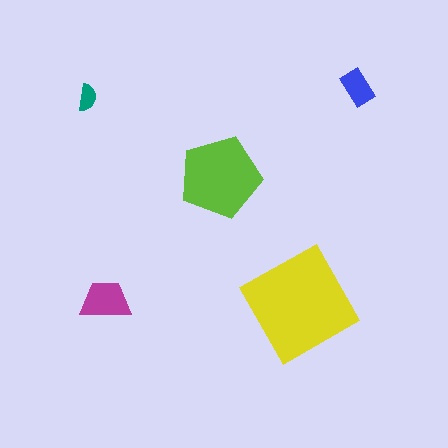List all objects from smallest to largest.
The teal semicircle, the blue rectangle, the magenta trapezoid, the lime pentagon, the yellow diamond.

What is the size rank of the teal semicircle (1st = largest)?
5th.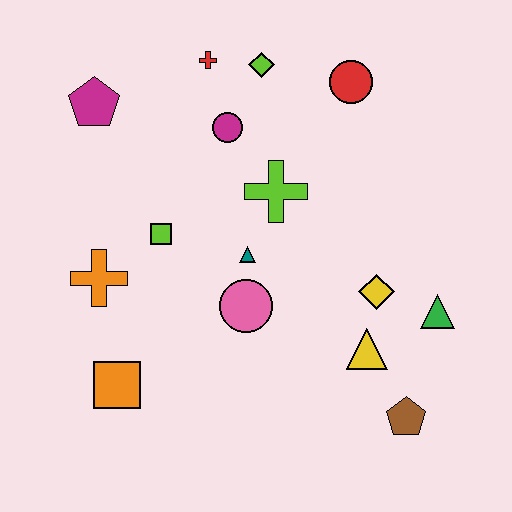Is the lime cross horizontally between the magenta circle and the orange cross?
No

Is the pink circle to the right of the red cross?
Yes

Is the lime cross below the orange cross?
No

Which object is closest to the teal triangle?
The pink circle is closest to the teal triangle.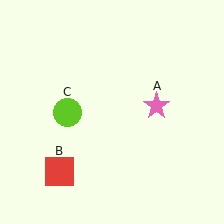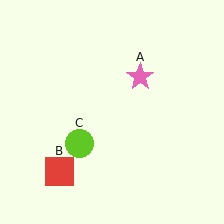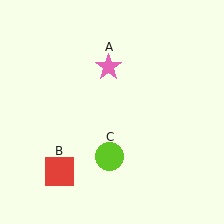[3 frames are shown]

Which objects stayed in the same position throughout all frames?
Red square (object B) remained stationary.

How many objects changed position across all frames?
2 objects changed position: pink star (object A), lime circle (object C).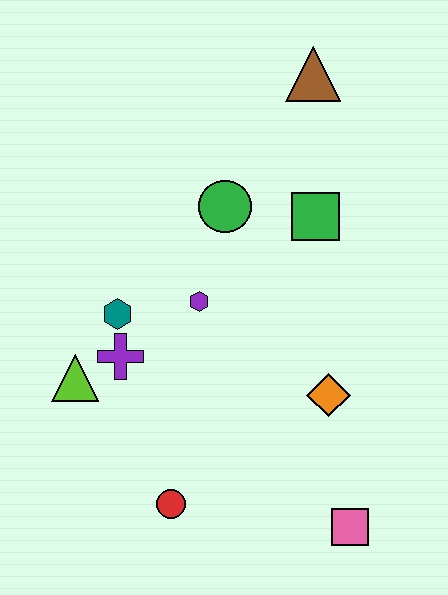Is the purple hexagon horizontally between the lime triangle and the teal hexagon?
No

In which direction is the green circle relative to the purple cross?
The green circle is above the purple cross.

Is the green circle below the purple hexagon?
No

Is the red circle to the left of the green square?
Yes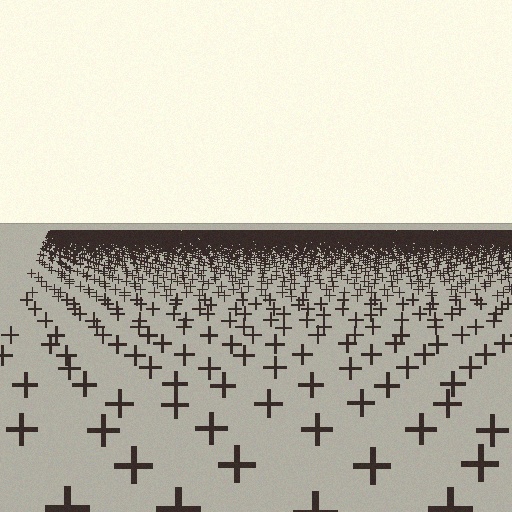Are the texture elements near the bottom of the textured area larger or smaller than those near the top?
Larger. Near the bottom, elements are closer to the viewer and appear at a bigger on-screen size.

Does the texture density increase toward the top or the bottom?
Density increases toward the top.